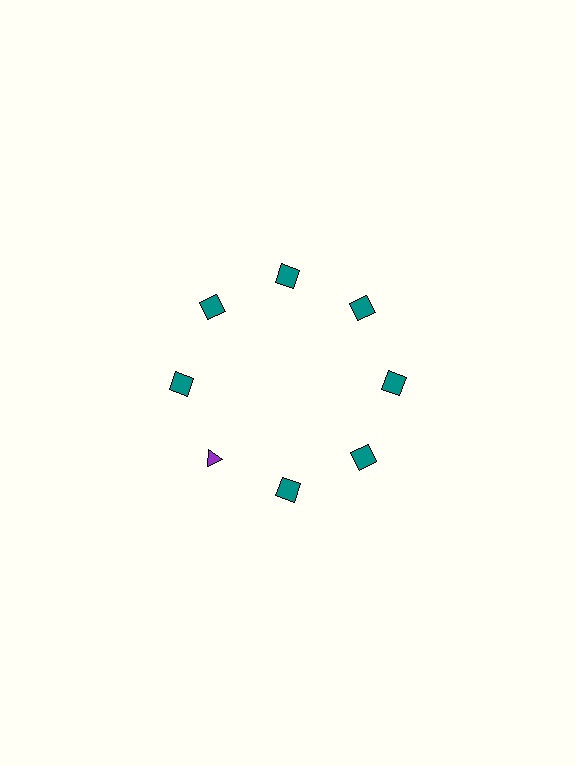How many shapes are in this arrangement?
There are 8 shapes arranged in a ring pattern.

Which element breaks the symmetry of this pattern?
The purple triangle at roughly the 8 o'clock position breaks the symmetry. All other shapes are teal squares.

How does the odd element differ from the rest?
It differs in both color (purple instead of teal) and shape (triangle instead of square).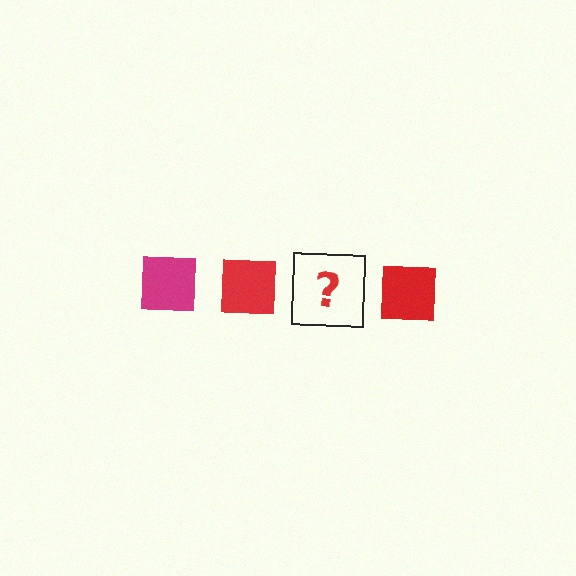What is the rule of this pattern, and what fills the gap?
The rule is that the pattern cycles through magenta, red squares. The gap should be filled with a magenta square.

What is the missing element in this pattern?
The missing element is a magenta square.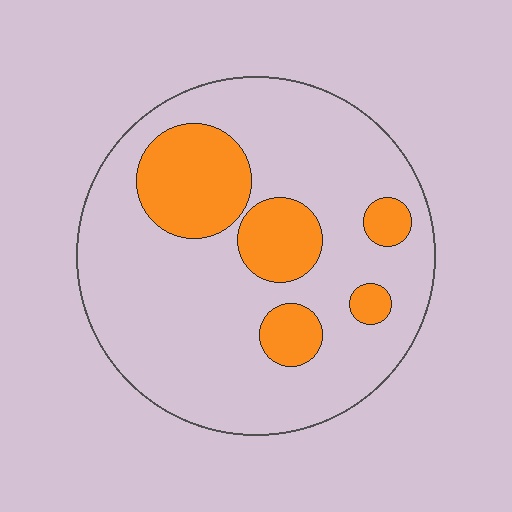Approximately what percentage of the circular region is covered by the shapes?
Approximately 25%.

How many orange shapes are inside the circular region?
5.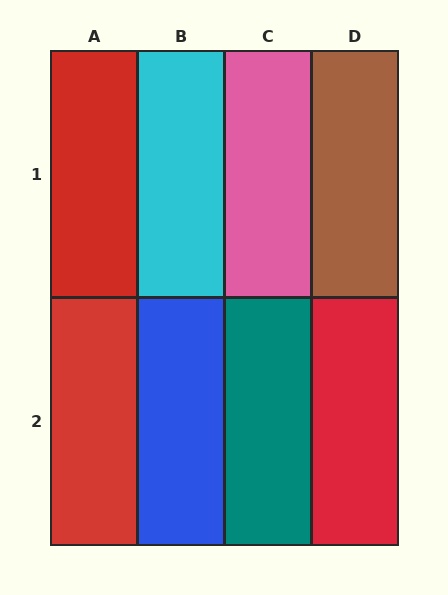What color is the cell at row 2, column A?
Red.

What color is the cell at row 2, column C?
Teal.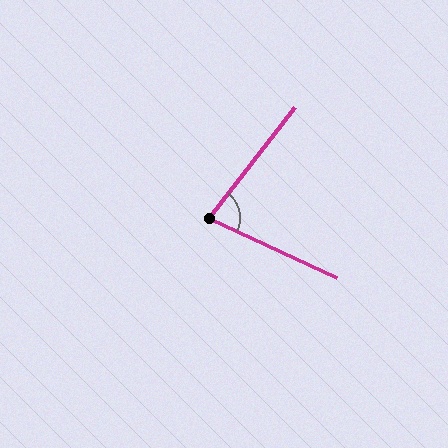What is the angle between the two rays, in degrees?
Approximately 77 degrees.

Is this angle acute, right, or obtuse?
It is acute.